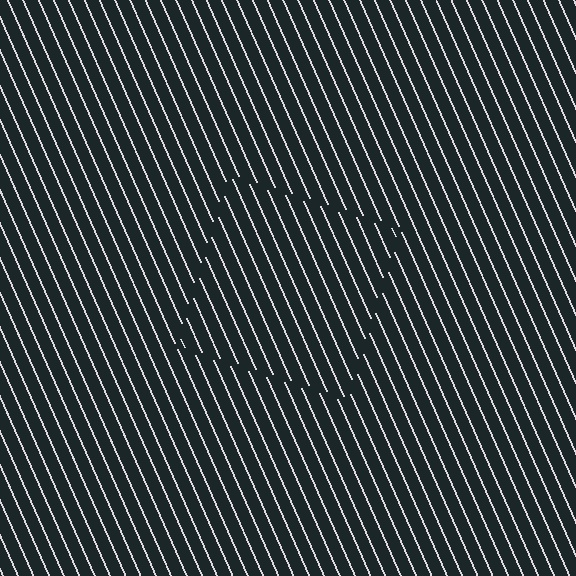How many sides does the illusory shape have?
4 sides — the line-ends trace a square.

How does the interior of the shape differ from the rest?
The interior of the shape contains the same grating, shifted by half a period — the contour is defined by the phase discontinuity where line-ends from the inner and outer gratings abut.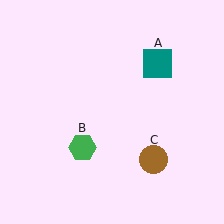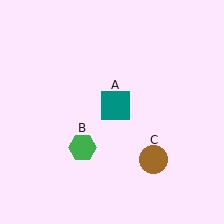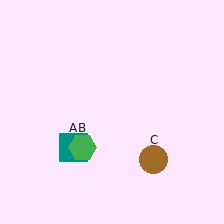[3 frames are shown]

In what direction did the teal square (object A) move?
The teal square (object A) moved down and to the left.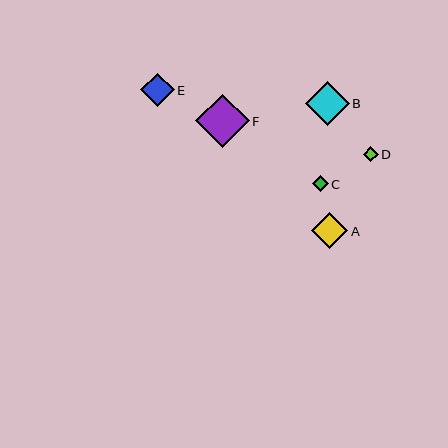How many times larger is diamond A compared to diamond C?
Diamond A is approximately 2.3 times the size of diamond C.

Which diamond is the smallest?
Diamond D is the smallest with a size of approximately 15 pixels.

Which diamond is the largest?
Diamond F is the largest with a size of approximately 54 pixels.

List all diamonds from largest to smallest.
From largest to smallest: F, B, A, E, C, D.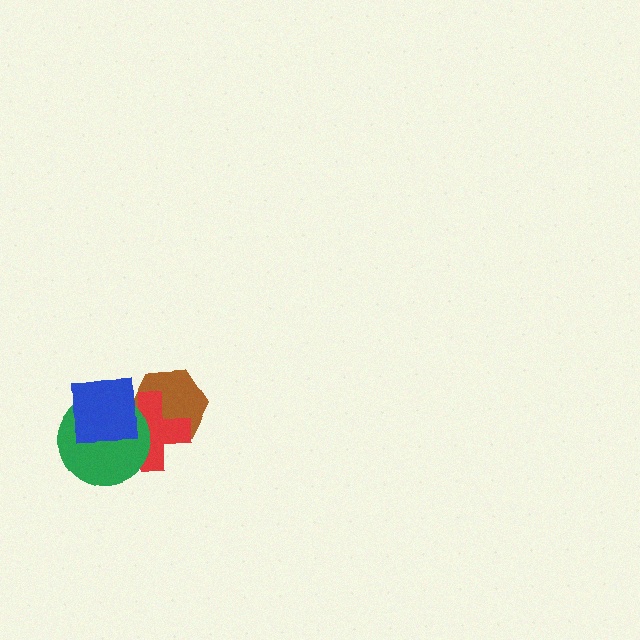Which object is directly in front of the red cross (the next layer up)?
The green circle is directly in front of the red cross.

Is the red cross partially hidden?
Yes, it is partially covered by another shape.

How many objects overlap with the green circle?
3 objects overlap with the green circle.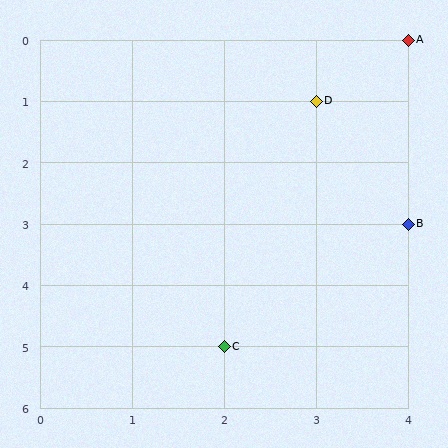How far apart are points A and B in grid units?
Points A and B are 3 rows apart.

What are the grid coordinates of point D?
Point D is at grid coordinates (3, 1).